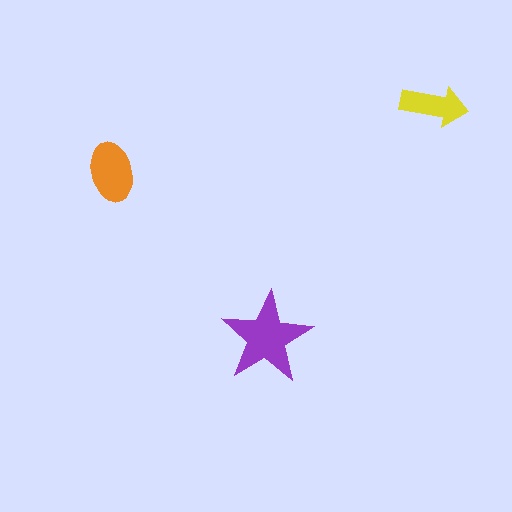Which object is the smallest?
The yellow arrow.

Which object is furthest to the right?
The yellow arrow is rightmost.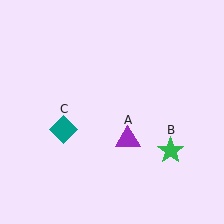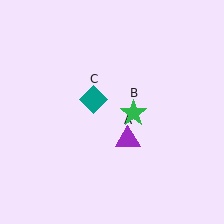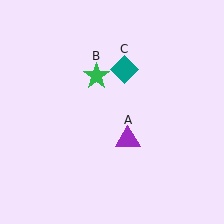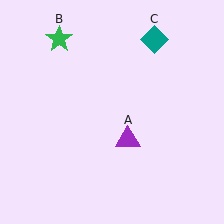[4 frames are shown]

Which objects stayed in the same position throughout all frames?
Purple triangle (object A) remained stationary.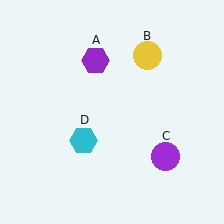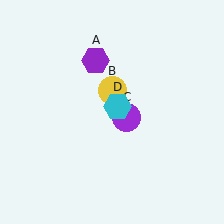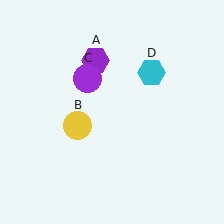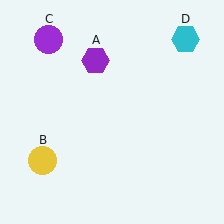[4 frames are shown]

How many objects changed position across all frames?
3 objects changed position: yellow circle (object B), purple circle (object C), cyan hexagon (object D).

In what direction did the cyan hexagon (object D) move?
The cyan hexagon (object D) moved up and to the right.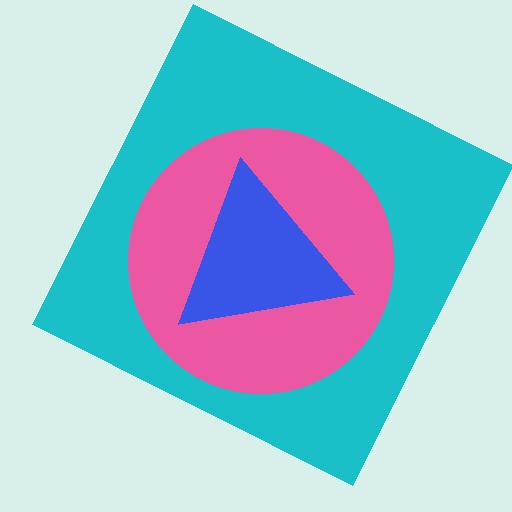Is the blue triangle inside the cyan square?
Yes.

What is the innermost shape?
The blue triangle.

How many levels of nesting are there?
3.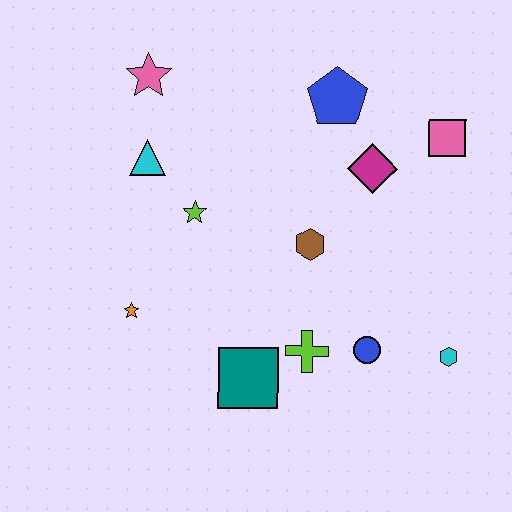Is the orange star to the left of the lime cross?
Yes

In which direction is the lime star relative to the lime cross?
The lime star is above the lime cross.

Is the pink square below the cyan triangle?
No